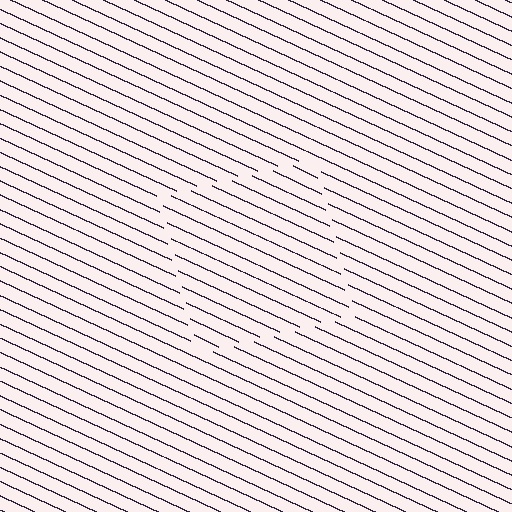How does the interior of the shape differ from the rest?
The interior of the shape contains the same grating, shifted by half a period — the contour is defined by the phase discontinuity where line-ends from the inner and outer gratings abut.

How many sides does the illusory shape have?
4 sides — the line-ends trace a square.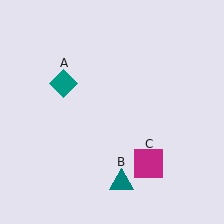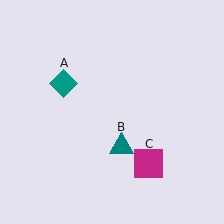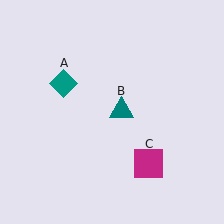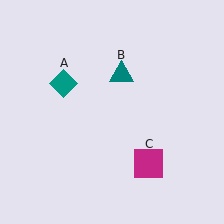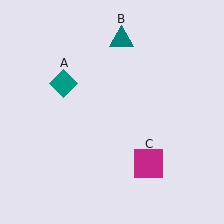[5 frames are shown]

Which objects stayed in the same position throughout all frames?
Teal diamond (object A) and magenta square (object C) remained stationary.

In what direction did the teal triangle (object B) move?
The teal triangle (object B) moved up.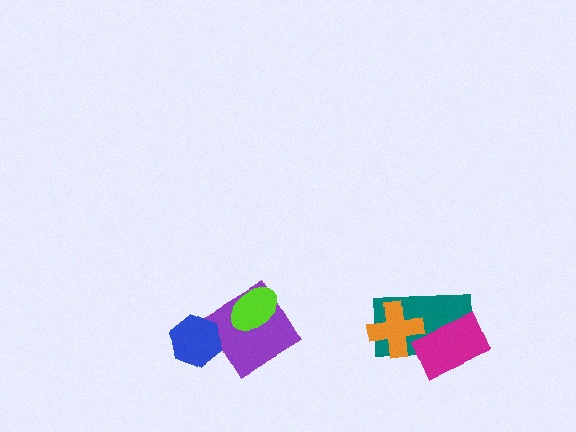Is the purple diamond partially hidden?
Yes, it is partially covered by another shape.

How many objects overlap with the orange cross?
1 object overlaps with the orange cross.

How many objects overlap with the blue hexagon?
0 objects overlap with the blue hexagon.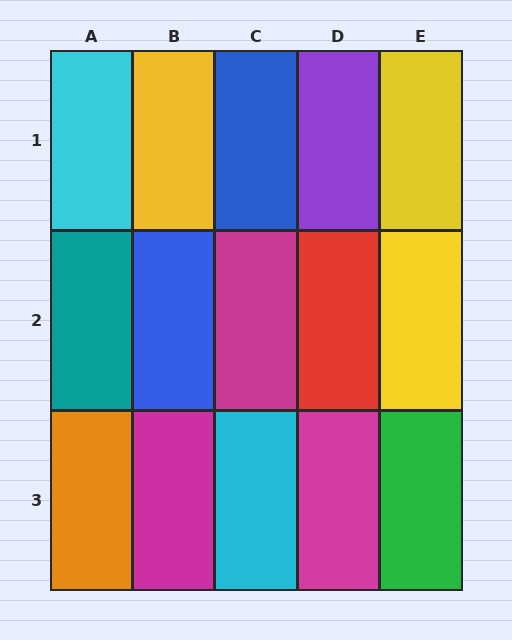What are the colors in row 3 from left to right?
Orange, magenta, cyan, magenta, green.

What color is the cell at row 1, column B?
Yellow.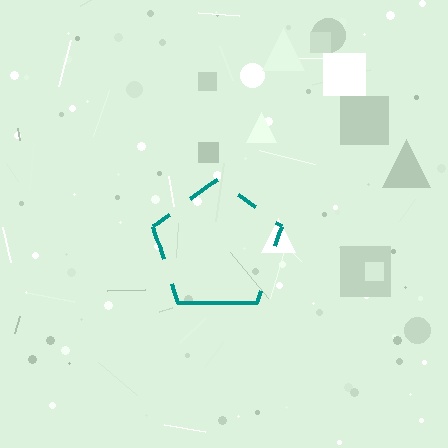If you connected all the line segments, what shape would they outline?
They would outline a pentagon.